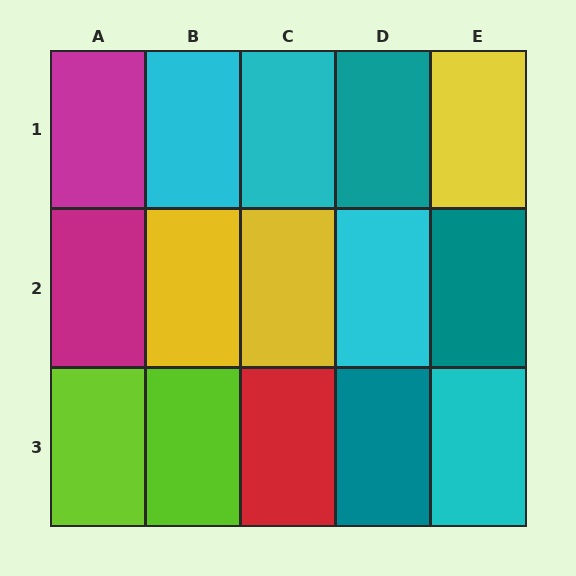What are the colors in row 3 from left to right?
Lime, lime, red, teal, cyan.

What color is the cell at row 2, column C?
Yellow.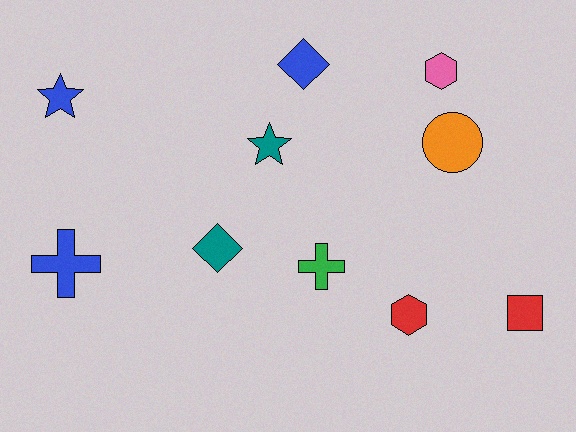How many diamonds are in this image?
There are 2 diamonds.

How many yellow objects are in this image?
There are no yellow objects.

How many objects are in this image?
There are 10 objects.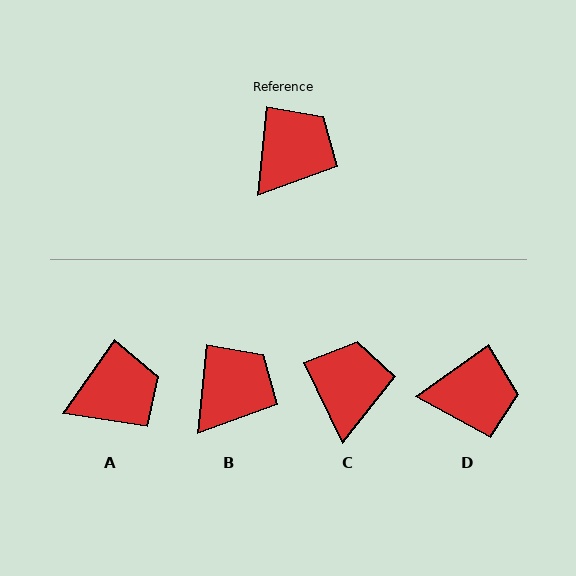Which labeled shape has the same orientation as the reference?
B.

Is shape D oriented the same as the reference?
No, it is off by about 49 degrees.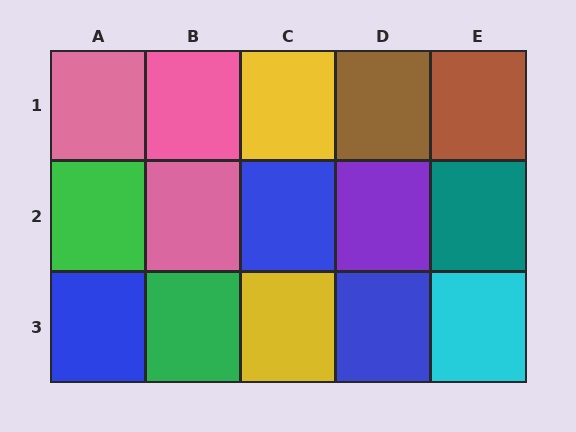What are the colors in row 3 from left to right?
Blue, green, yellow, blue, cyan.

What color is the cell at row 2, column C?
Blue.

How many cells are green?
2 cells are green.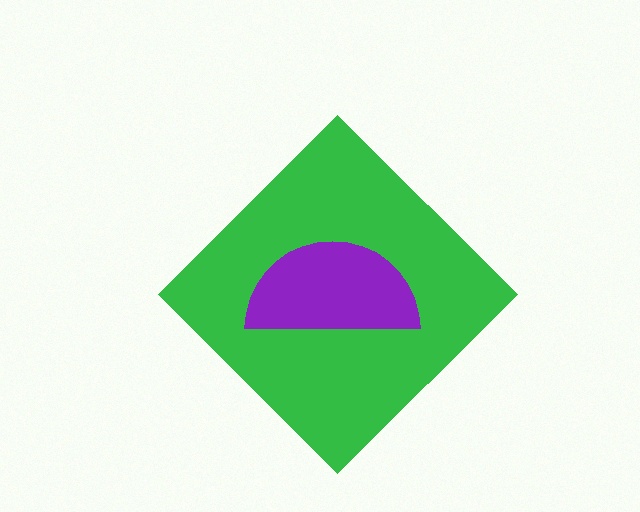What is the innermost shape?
The purple semicircle.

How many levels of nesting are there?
2.